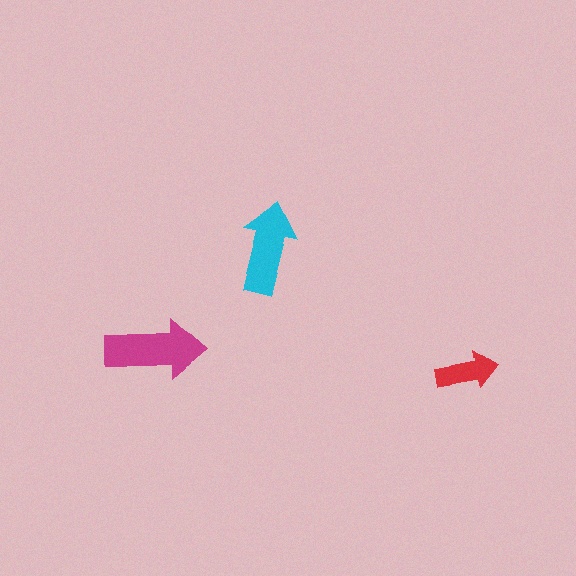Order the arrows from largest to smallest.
the magenta one, the cyan one, the red one.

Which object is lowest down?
The red arrow is bottommost.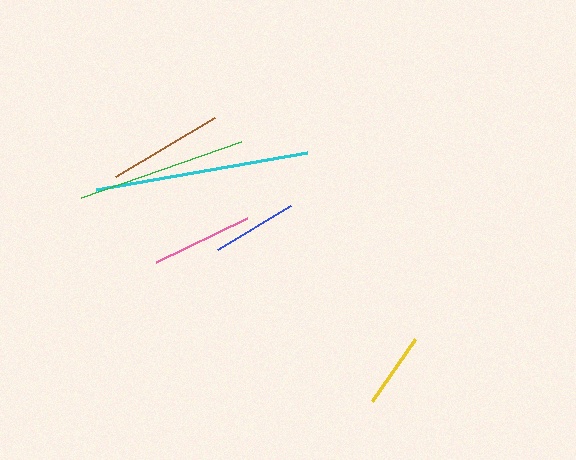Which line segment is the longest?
The cyan line is the longest at approximately 214 pixels.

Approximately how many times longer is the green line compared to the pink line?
The green line is approximately 1.7 times the length of the pink line.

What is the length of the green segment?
The green segment is approximately 171 pixels long.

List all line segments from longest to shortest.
From longest to shortest: cyan, green, brown, pink, blue, yellow.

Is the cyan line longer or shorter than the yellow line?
The cyan line is longer than the yellow line.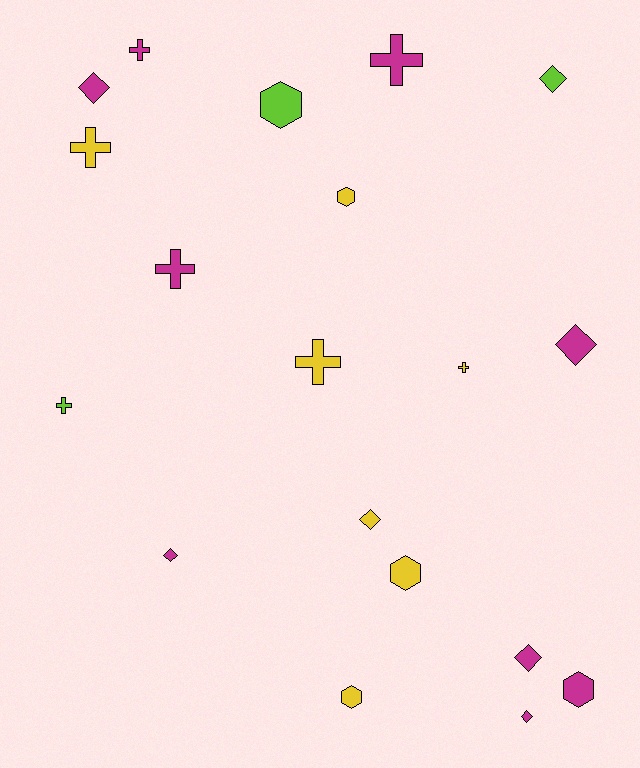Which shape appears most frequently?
Cross, with 7 objects.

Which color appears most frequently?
Magenta, with 9 objects.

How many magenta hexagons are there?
There is 1 magenta hexagon.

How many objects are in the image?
There are 19 objects.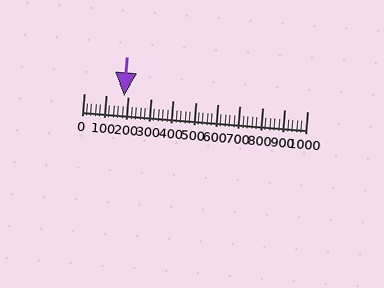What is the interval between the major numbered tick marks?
The major tick marks are spaced 100 units apart.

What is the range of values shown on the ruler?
The ruler shows values from 0 to 1000.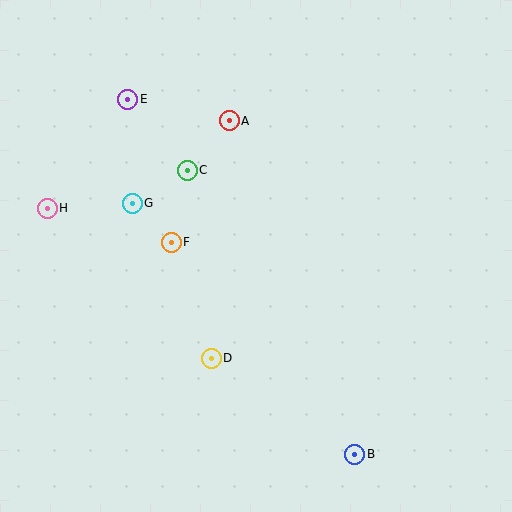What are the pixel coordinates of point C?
Point C is at (187, 170).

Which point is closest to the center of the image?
Point F at (171, 242) is closest to the center.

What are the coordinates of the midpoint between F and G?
The midpoint between F and G is at (152, 223).